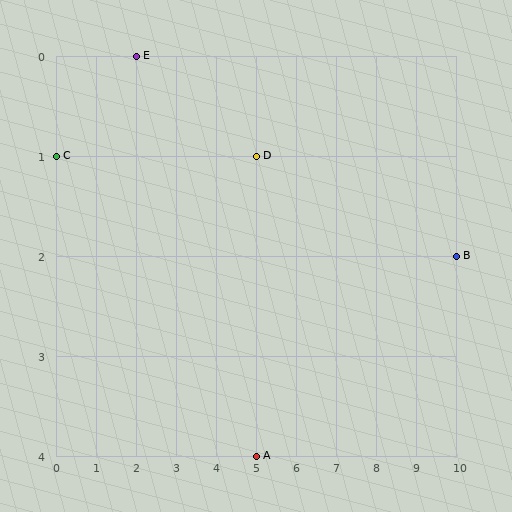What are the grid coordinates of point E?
Point E is at grid coordinates (2, 0).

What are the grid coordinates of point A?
Point A is at grid coordinates (5, 4).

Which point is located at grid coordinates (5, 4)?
Point A is at (5, 4).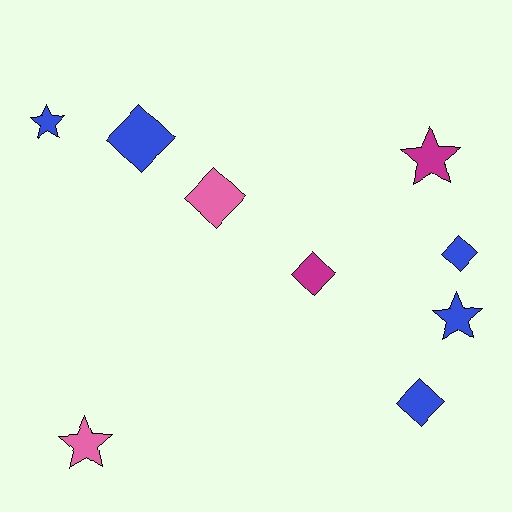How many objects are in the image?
There are 9 objects.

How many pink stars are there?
There is 1 pink star.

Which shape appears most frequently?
Diamond, with 5 objects.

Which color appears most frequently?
Blue, with 5 objects.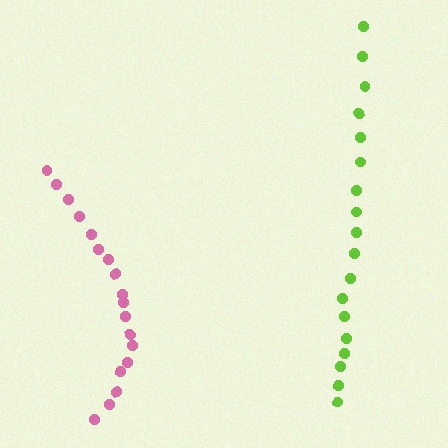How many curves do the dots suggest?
There are 2 distinct paths.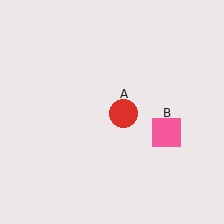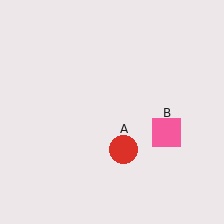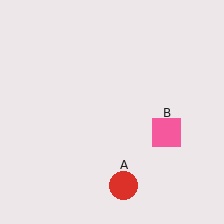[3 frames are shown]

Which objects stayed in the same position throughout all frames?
Pink square (object B) remained stationary.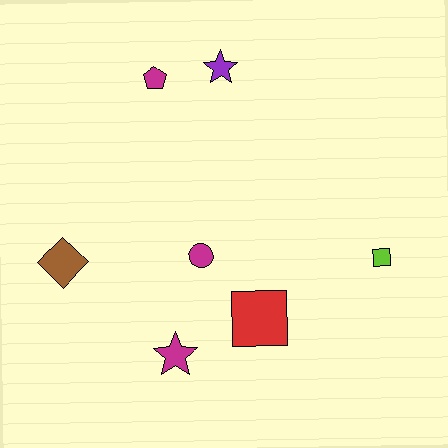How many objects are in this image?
There are 7 objects.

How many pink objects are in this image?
There are no pink objects.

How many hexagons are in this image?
There are no hexagons.